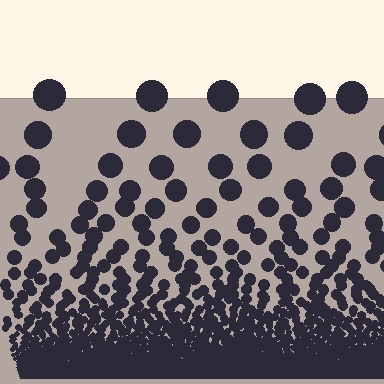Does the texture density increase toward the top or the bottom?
Density increases toward the bottom.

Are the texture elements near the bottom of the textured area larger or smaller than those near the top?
Smaller. The gradient is inverted — elements near the bottom are smaller and denser.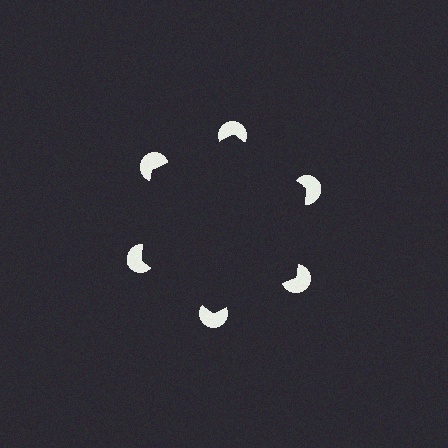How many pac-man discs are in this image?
There are 6 — one at each vertex of the illusory hexagon.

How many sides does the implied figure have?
6 sides.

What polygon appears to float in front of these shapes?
An illusory hexagon — its edges are inferred from the aligned wedge cuts in the pac-man discs, not physically drawn.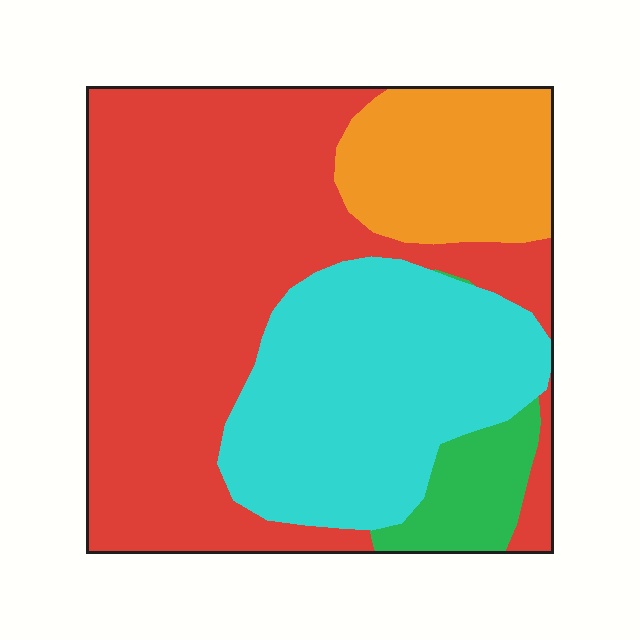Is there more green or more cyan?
Cyan.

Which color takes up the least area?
Green, at roughly 5%.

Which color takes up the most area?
Red, at roughly 50%.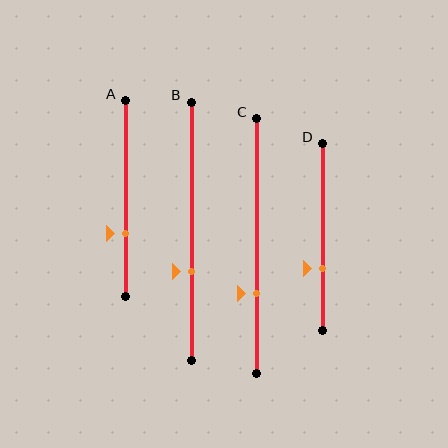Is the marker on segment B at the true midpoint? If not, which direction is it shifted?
No, the marker on segment B is shifted downward by about 15% of the segment length.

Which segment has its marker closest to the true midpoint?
Segment B has its marker closest to the true midpoint.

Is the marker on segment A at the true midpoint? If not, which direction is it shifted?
No, the marker on segment A is shifted downward by about 18% of the segment length.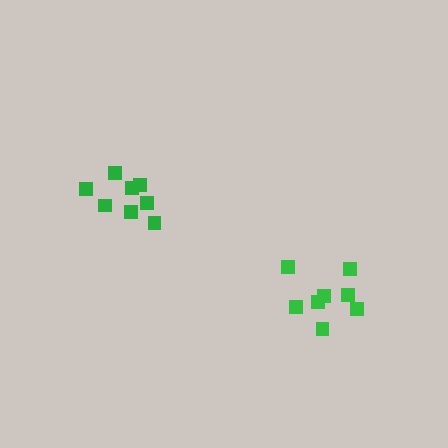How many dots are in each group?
Group 1: 8 dots, Group 2: 8 dots (16 total).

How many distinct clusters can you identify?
There are 2 distinct clusters.